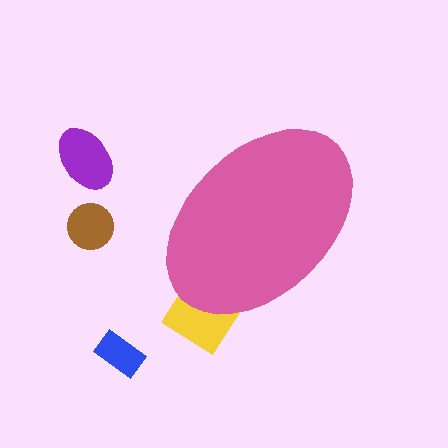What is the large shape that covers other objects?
A pink ellipse.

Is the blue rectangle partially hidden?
No, the blue rectangle is fully visible.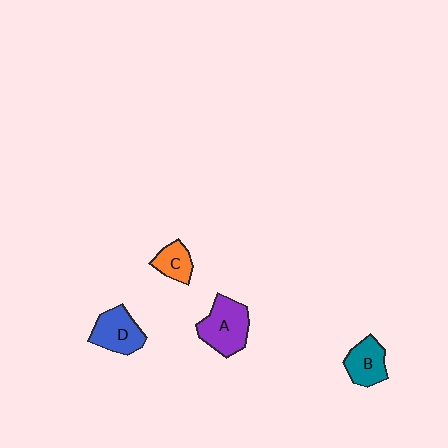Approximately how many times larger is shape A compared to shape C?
Approximately 1.9 times.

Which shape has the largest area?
Shape A (purple).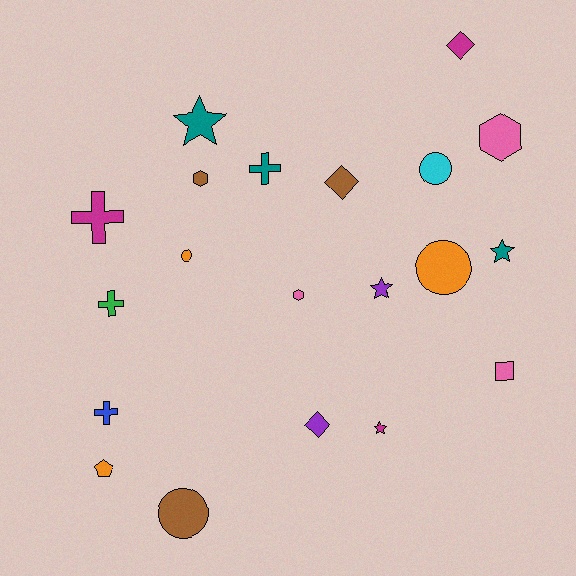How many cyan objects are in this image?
There is 1 cyan object.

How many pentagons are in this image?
There is 1 pentagon.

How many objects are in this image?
There are 20 objects.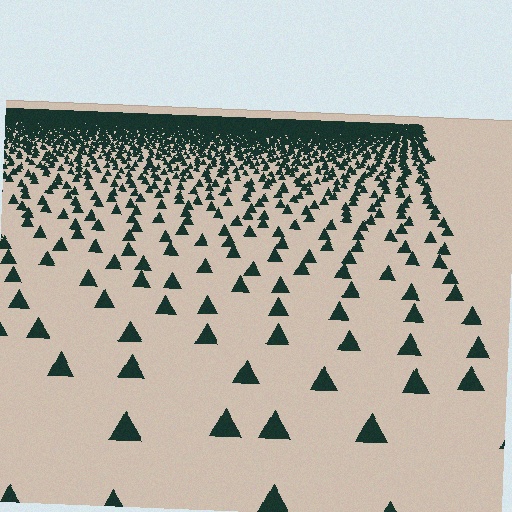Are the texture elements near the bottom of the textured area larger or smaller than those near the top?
Larger. Near the bottom, elements are closer to the viewer and appear at a bigger on-screen size.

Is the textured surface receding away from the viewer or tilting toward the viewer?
The surface is receding away from the viewer. Texture elements get smaller and denser toward the top.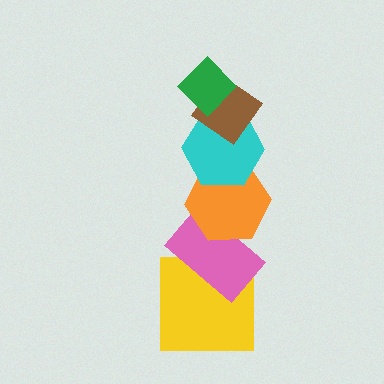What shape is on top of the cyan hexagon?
The brown diamond is on top of the cyan hexagon.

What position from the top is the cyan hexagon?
The cyan hexagon is 3rd from the top.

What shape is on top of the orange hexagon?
The cyan hexagon is on top of the orange hexagon.